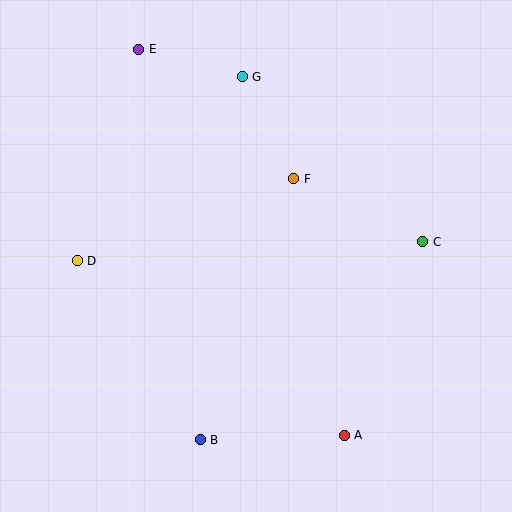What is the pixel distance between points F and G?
The distance between F and G is 114 pixels.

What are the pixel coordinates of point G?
Point G is at (242, 77).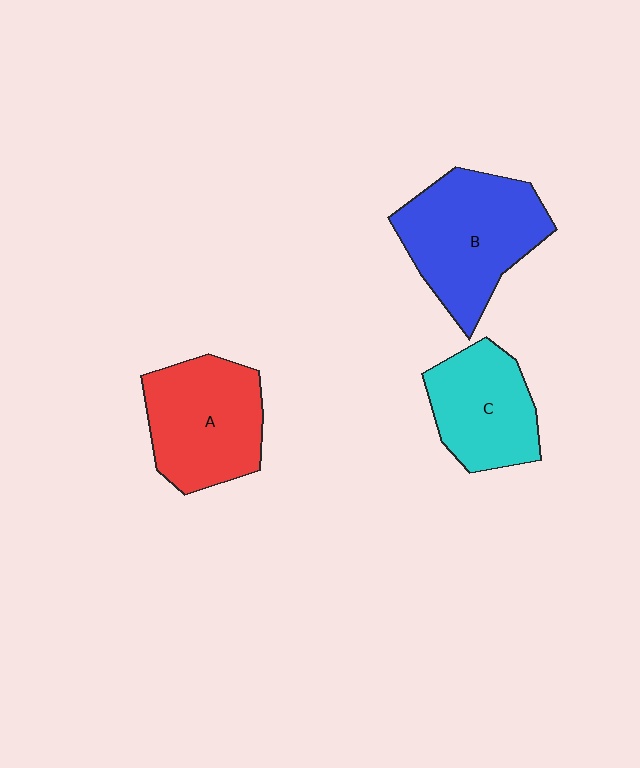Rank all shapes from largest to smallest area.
From largest to smallest: B (blue), A (red), C (cyan).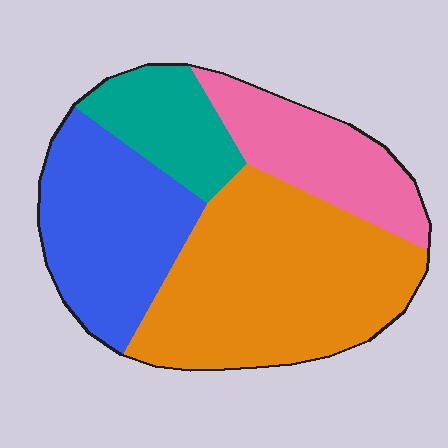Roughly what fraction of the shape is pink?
Pink covers about 20% of the shape.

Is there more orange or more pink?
Orange.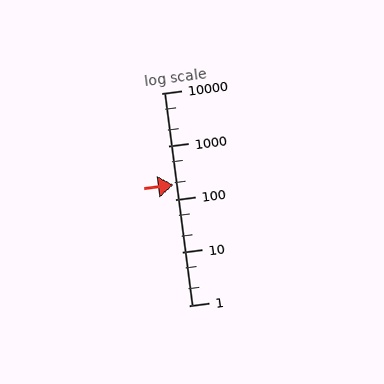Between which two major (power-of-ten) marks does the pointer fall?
The pointer is between 100 and 1000.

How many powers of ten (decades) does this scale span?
The scale spans 4 decades, from 1 to 10000.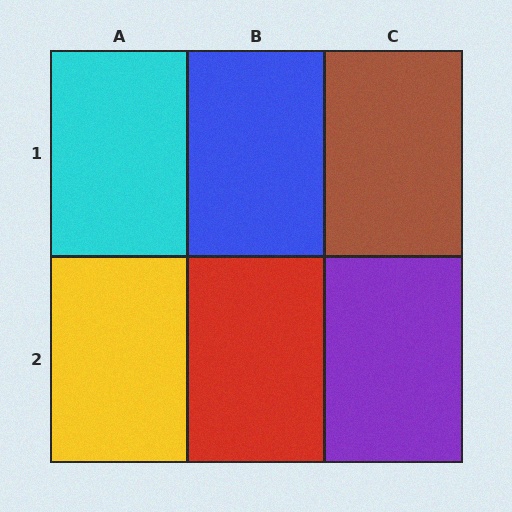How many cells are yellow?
1 cell is yellow.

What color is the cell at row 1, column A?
Cyan.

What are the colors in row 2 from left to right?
Yellow, red, purple.